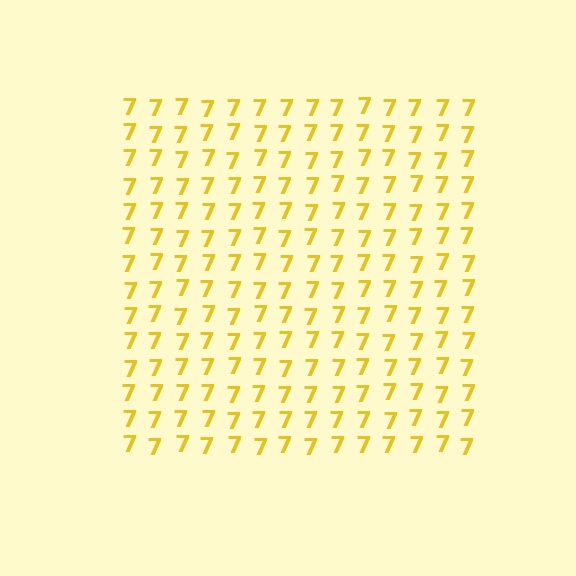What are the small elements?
The small elements are digit 7's.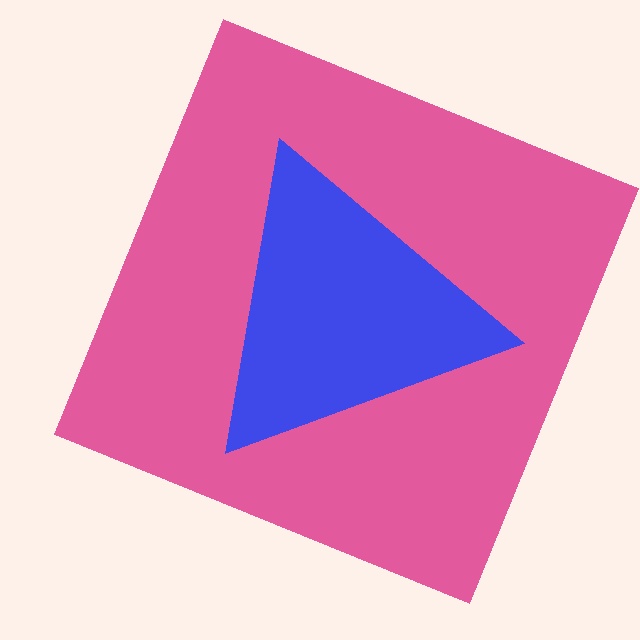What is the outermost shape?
The pink square.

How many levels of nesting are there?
2.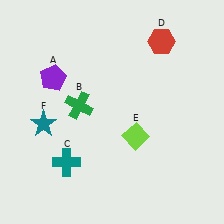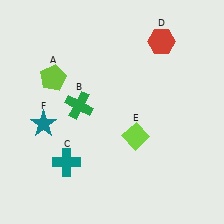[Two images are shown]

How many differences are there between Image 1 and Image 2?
There is 1 difference between the two images.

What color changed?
The pentagon (A) changed from purple in Image 1 to lime in Image 2.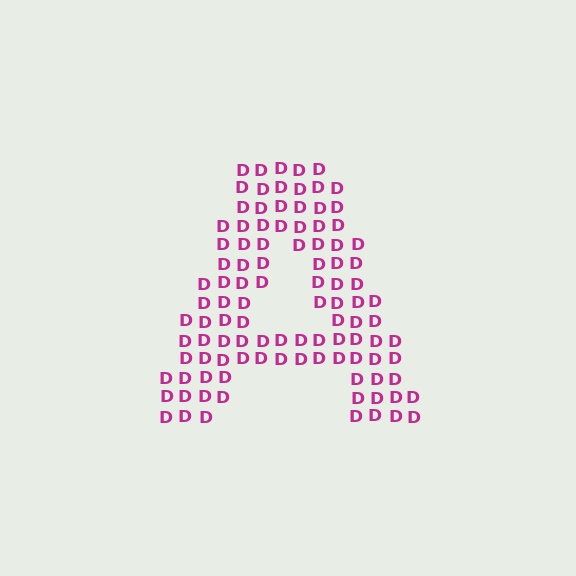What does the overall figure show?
The overall figure shows the letter A.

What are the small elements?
The small elements are letter D's.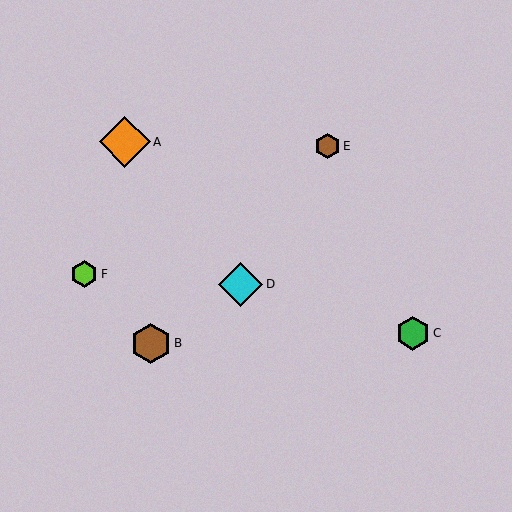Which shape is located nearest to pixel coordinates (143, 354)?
The brown hexagon (labeled B) at (151, 343) is nearest to that location.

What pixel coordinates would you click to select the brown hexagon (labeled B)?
Click at (151, 343) to select the brown hexagon B.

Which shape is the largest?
The orange diamond (labeled A) is the largest.